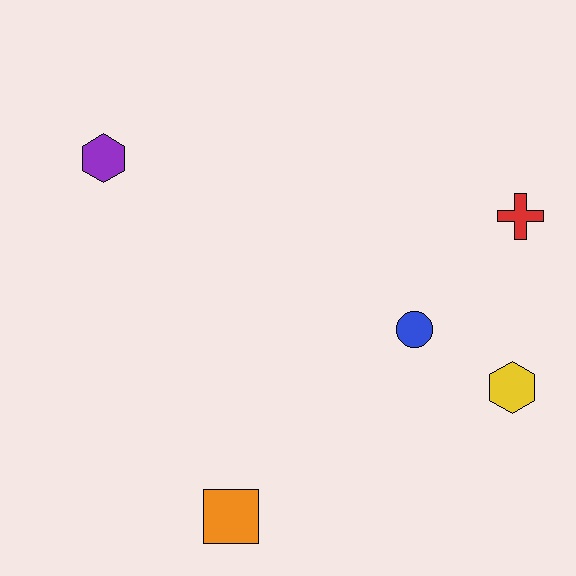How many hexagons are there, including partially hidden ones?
There are 2 hexagons.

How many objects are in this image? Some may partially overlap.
There are 5 objects.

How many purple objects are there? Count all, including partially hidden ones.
There is 1 purple object.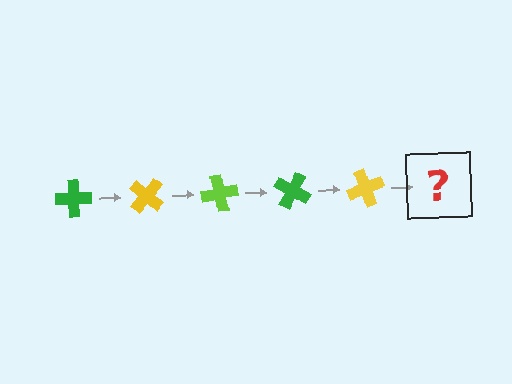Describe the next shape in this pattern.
It should be a lime cross, rotated 200 degrees from the start.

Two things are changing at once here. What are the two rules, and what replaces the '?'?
The two rules are that it rotates 40 degrees each step and the color cycles through green, yellow, and lime. The '?' should be a lime cross, rotated 200 degrees from the start.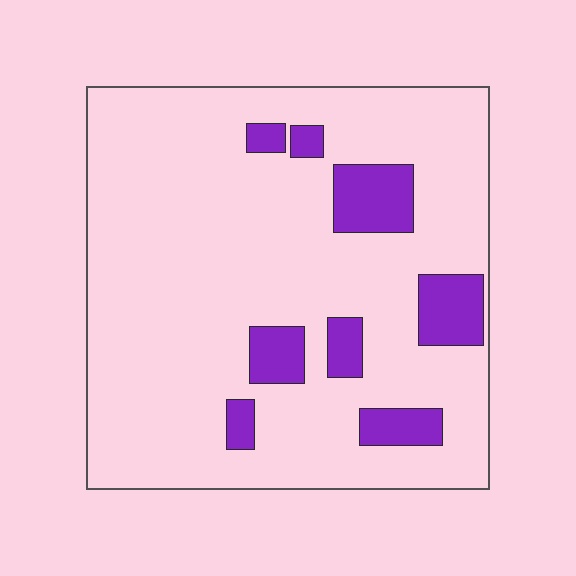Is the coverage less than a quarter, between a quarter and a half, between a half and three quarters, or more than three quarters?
Less than a quarter.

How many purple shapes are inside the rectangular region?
8.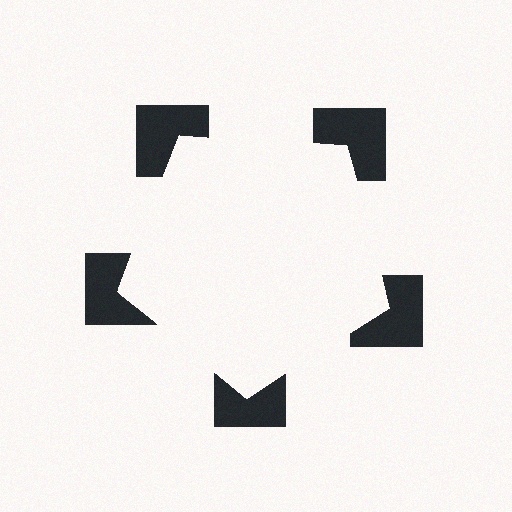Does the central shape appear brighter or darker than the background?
It typically appears slightly brighter than the background, even though no actual brightness change is drawn.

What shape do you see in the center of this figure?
An illusory pentagon — its edges are inferred from the aligned wedge cuts in the notched squares, not physically drawn.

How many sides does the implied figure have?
5 sides.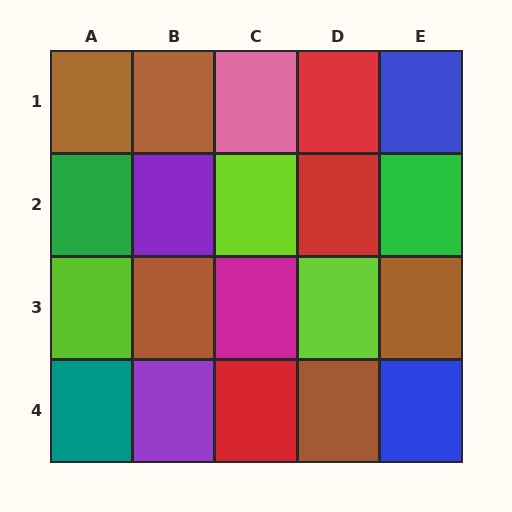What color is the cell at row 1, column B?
Brown.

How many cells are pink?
1 cell is pink.